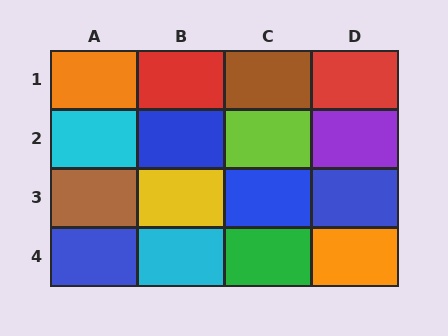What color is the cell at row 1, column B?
Red.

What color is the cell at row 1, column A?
Orange.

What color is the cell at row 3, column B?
Yellow.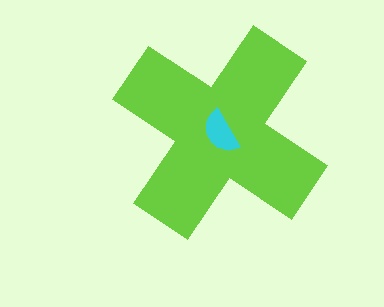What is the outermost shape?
The lime cross.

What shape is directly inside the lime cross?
The cyan semicircle.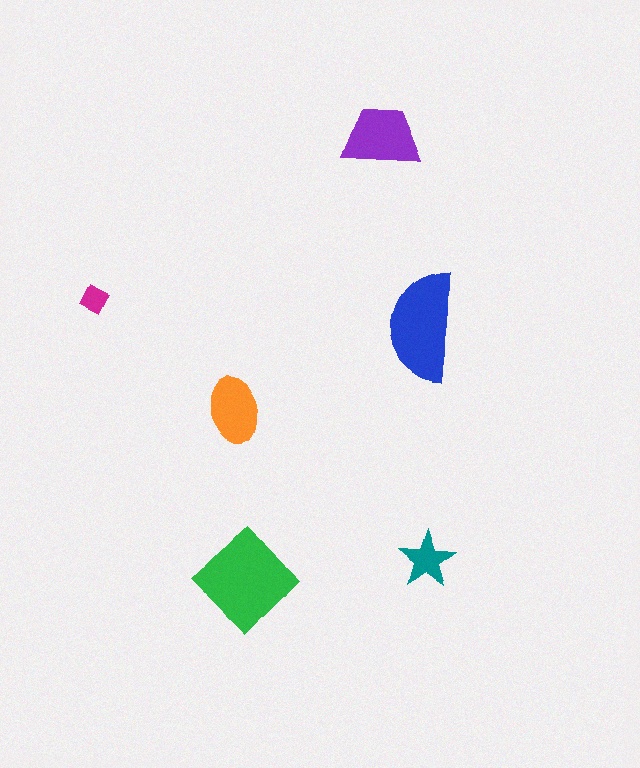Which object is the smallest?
The magenta diamond.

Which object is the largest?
The green diamond.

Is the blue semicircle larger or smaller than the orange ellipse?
Larger.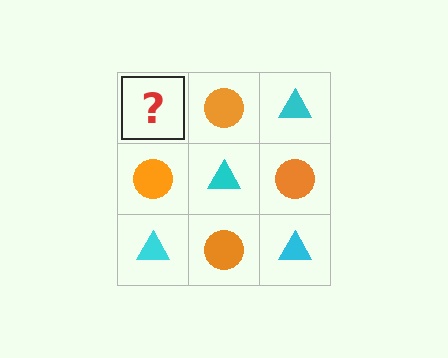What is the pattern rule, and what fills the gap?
The rule is that it alternates cyan triangle and orange circle in a checkerboard pattern. The gap should be filled with a cyan triangle.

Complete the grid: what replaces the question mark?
The question mark should be replaced with a cyan triangle.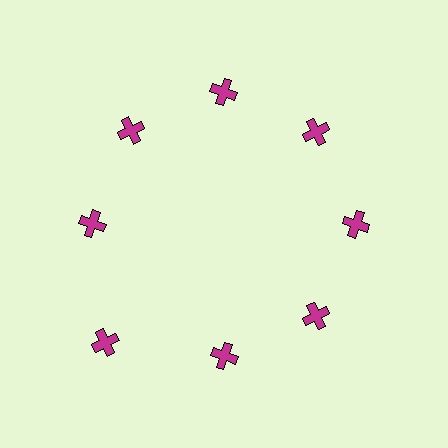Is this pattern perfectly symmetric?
No. The 8 magenta crosses are arranged in a ring, but one element near the 8 o'clock position is pushed outward from the center, breaking the 8-fold rotational symmetry.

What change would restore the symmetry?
The symmetry would be restored by moving it inward, back onto the ring so that all 8 crosses sit at equal angles and equal distance from the center.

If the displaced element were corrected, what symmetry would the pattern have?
It would have 8-fold rotational symmetry — the pattern would map onto itself every 45 degrees.